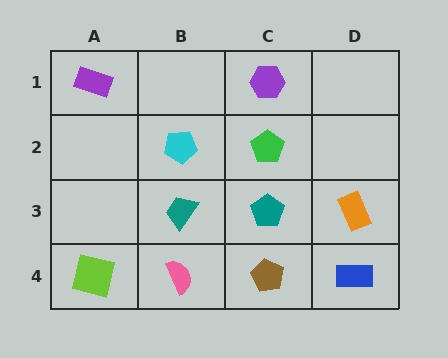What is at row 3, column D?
An orange rectangle.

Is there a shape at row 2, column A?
No, that cell is empty.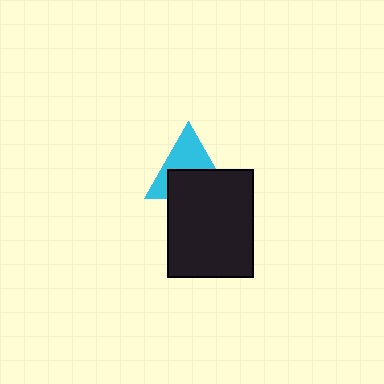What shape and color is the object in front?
The object in front is a black rectangle.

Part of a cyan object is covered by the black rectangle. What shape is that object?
It is a triangle.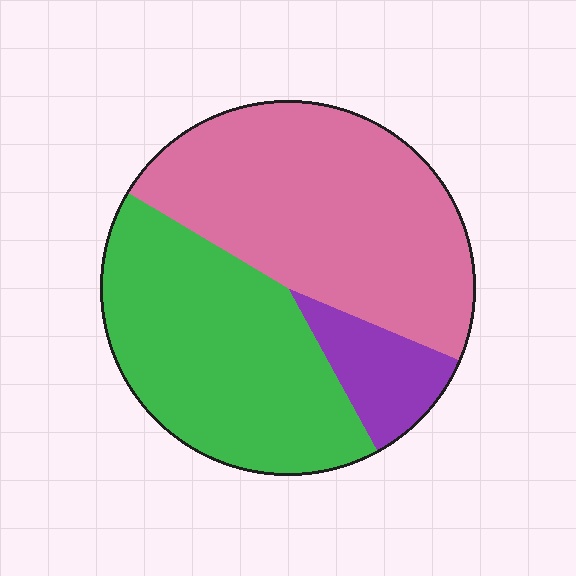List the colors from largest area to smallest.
From largest to smallest: pink, green, purple.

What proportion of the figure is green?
Green covers 42% of the figure.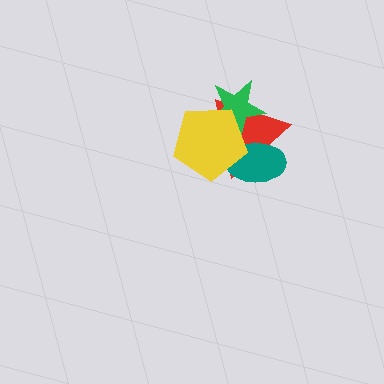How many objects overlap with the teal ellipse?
2 objects overlap with the teal ellipse.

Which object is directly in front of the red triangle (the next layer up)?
The green star is directly in front of the red triangle.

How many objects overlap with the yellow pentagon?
3 objects overlap with the yellow pentagon.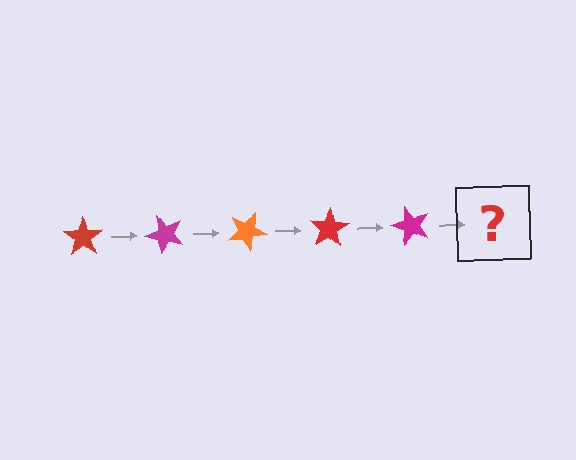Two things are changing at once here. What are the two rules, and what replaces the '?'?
The two rules are that it rotates 50 degrees each step and the color cycles through red, magenta, and orange. The '?' should be an orange star, rotated 250 degrees from the start.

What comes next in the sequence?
The next element should be an orange star, rotated 250 degrees from the start.